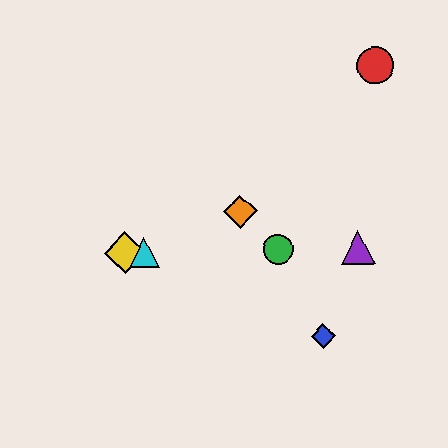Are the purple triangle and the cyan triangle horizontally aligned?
Yes, both are at y≈247.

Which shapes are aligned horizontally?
The green circle, the yellow diamond, the purple triangle, the cyan triangle are aligned horizontally.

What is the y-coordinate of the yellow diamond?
The yellow diamond is at y≈253.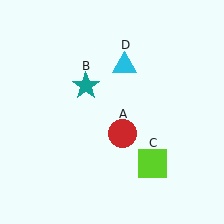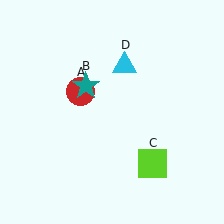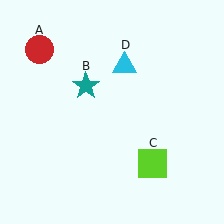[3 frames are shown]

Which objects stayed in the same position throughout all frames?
Teal star (object B) and lime square (object C) and cyan triangle (object D) remained stationary.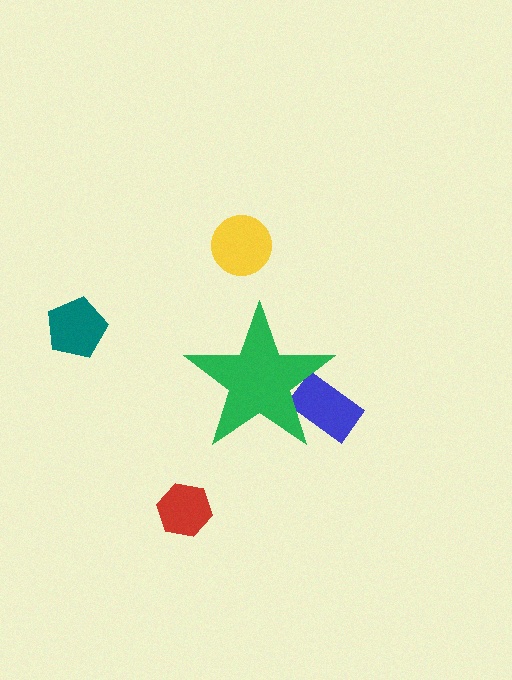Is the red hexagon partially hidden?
No, the red hexagon is fully visible.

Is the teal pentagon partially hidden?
No, the teal pentagon is fully visible.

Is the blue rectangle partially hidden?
Yes, the blue rectangle is partially hidden behind the green star.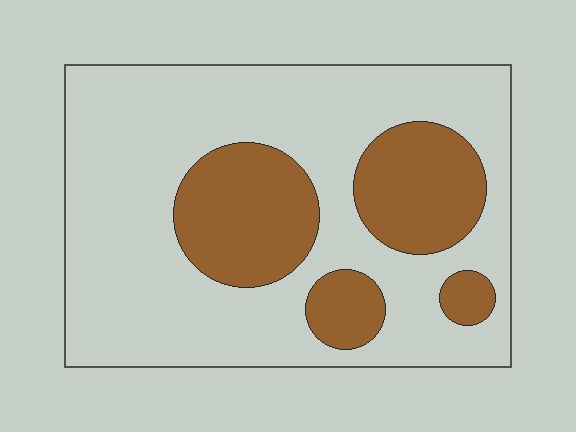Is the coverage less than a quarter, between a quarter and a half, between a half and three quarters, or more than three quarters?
Between a quarter and a half.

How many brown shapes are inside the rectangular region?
4.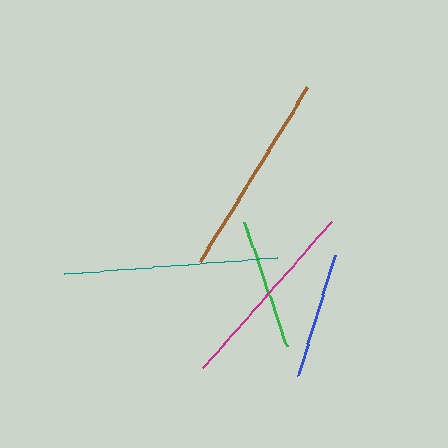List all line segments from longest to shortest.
From longest to shortest: teal, brown, magenta, green, blue.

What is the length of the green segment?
The green segment is approximately 131 pixels long.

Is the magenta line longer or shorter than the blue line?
The magenta line is longer than the blue line.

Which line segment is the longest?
The teal line is the longest at approximately 214 pixels.